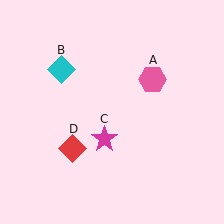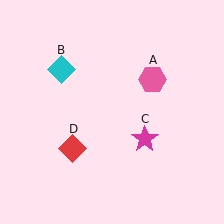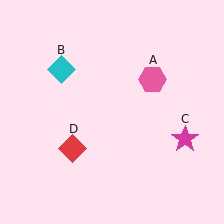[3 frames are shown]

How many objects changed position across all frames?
1 object changed position: magenta star (object C).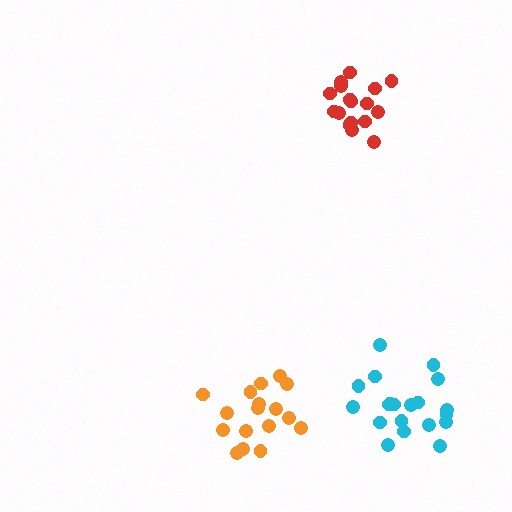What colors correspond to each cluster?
The clusters are colored: red, orange, cyan.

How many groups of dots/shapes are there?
There are 3 groups.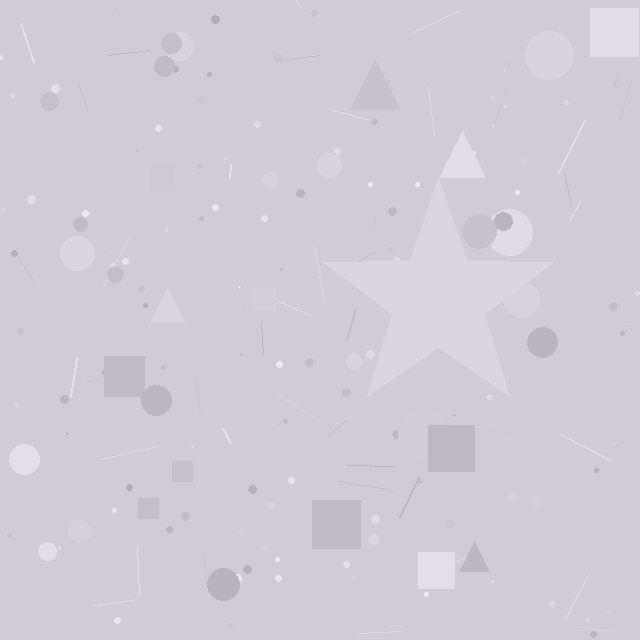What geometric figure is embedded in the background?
A star is embedded in the background.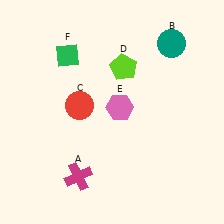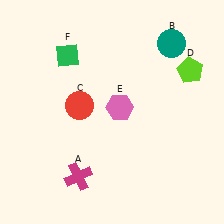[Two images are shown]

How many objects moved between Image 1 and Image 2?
1 object moved between the two images.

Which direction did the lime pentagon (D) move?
The lime pentagon (D) moved right.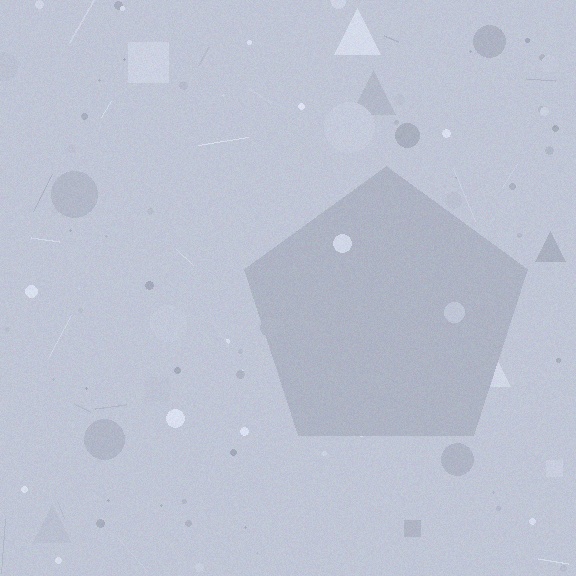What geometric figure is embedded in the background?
A pentagon is embedded in the background.